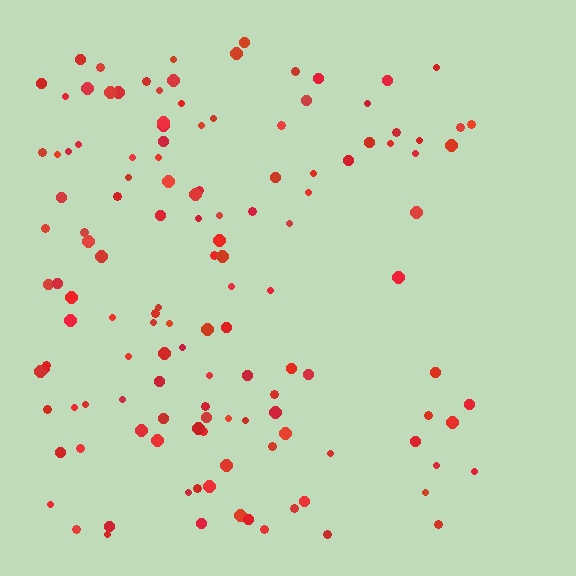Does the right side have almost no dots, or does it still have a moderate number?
Still a moderate number, just noticeably fewer than the left.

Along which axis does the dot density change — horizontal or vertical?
Horizontal.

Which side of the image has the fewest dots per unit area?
The right.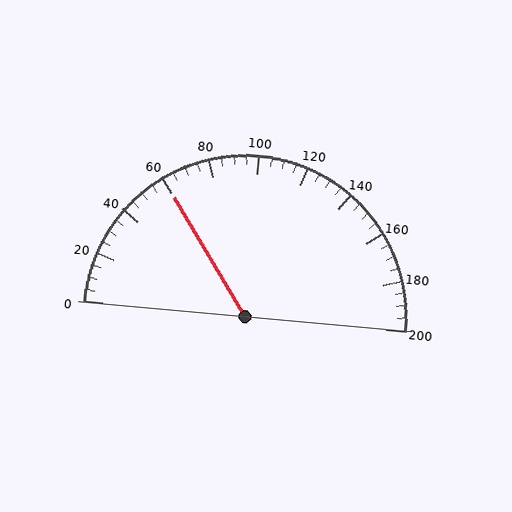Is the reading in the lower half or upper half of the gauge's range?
The reading is in the lower half of the range (0 to 200).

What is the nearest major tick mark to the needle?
The nearest major tick mark is 60.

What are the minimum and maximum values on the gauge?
The gauge ranges from 0 to 200.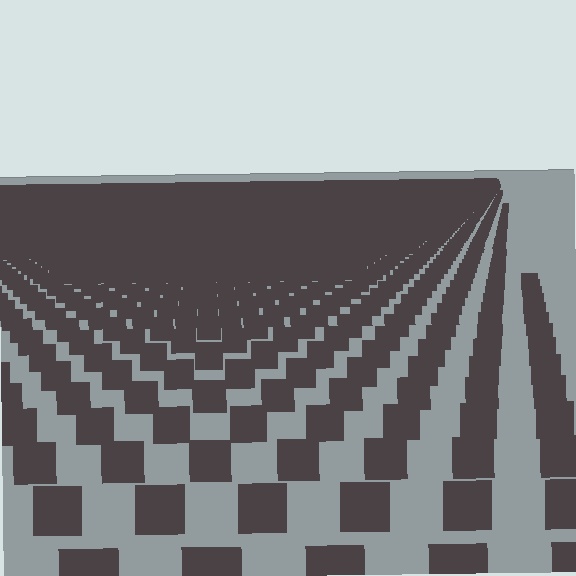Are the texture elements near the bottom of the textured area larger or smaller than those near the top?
Larger. Near the bottom, elements are closer to the viewer and appear at a bigger on-screen size.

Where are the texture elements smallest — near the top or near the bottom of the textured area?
Near the top.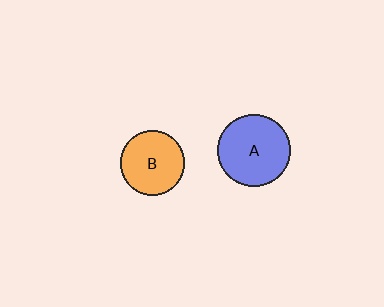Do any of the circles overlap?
No, none of the circles overlap.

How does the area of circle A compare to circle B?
Approximately 1.3 times.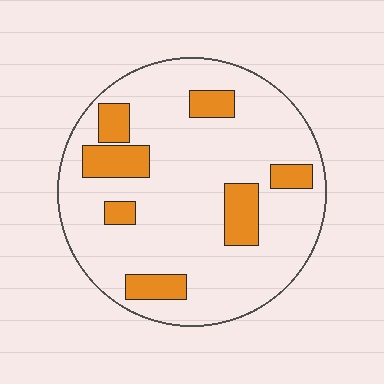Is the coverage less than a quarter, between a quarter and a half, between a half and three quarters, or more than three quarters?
Less than a quarter.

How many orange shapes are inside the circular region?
7.